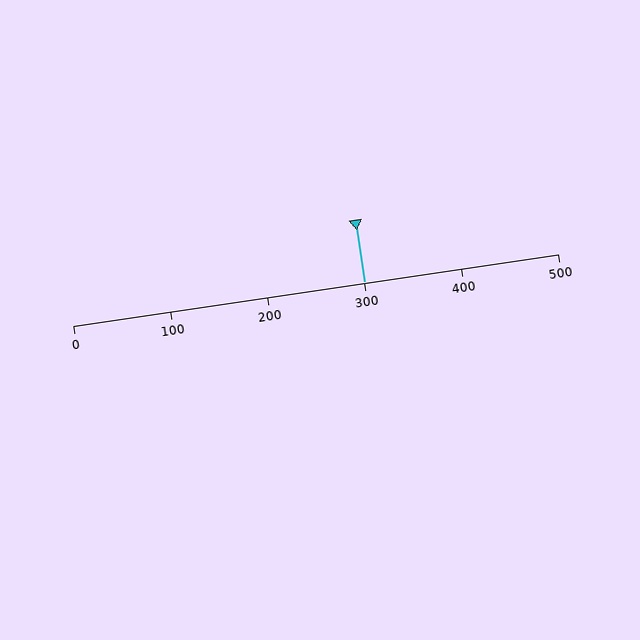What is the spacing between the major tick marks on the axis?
The major ticks are spaced 100 apart.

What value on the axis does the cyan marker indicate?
The marker indicates approximately 300.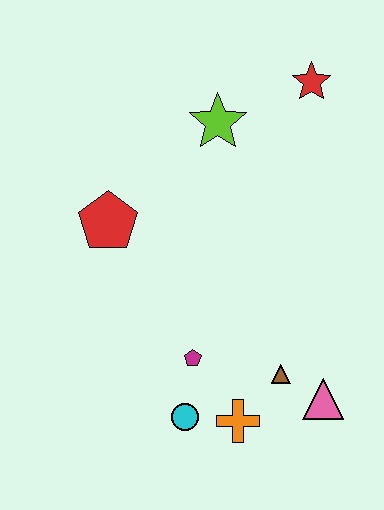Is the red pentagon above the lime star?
No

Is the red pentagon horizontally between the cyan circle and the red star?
No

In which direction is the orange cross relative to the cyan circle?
The orange cross is to the right of the cyan circle.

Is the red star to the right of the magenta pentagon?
Yes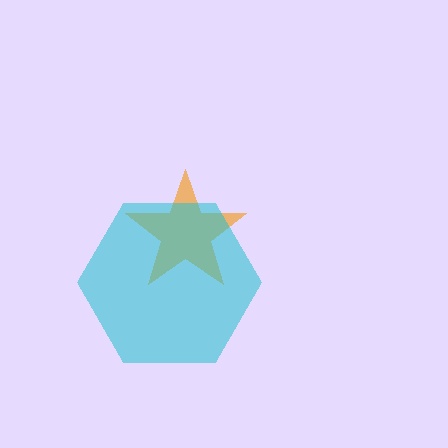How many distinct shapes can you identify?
There are 2 distinct shapes: an orange star, a cyan hexagon.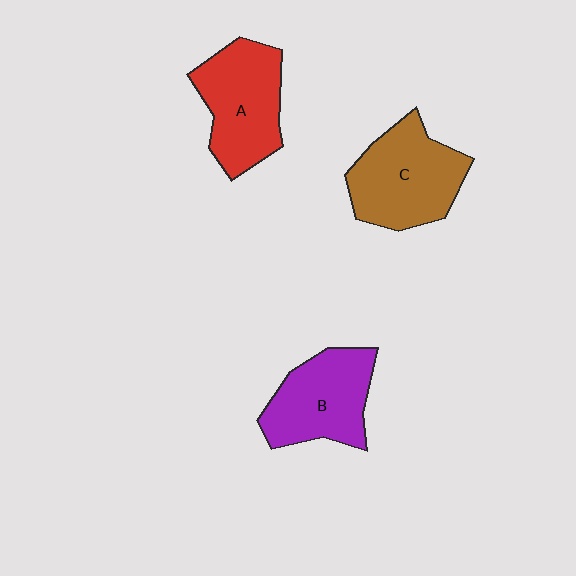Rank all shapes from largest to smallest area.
From largest to smallest: C (brown), A (red), B (purple).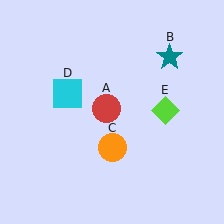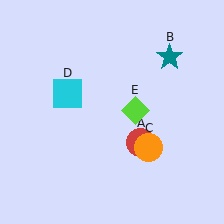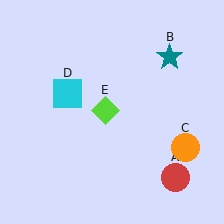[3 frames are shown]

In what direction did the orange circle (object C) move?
The orange circle (object C) moved right.